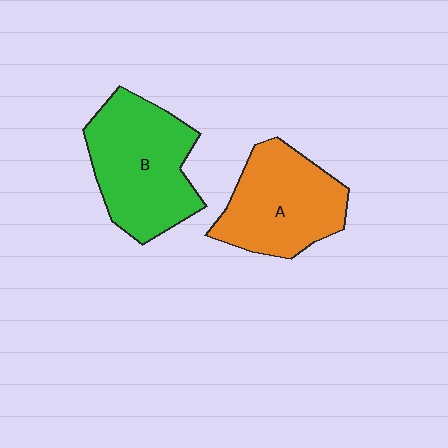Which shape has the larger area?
Shape B (green).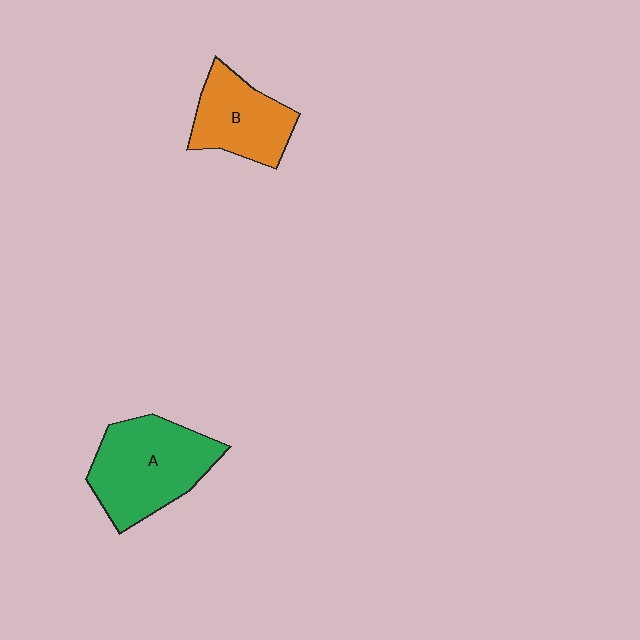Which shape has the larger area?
Shape A (green).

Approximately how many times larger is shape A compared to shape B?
Approximately 1.4 times.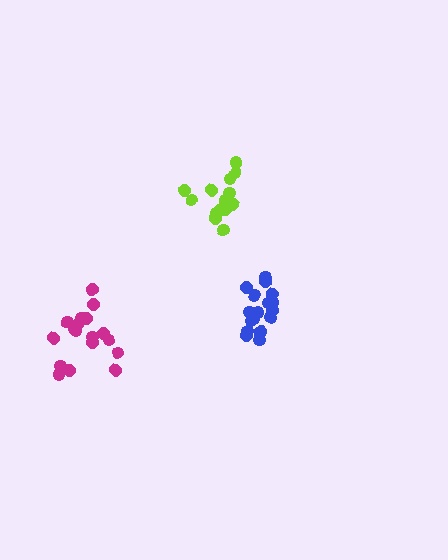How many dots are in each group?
Group 1: 18 dots, Group 2: 18 dots, Group 3: 14 dots (50 total).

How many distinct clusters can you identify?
There are 3 distinct clusters.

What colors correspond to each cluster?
The clusters are colored: blue, magenta, lime.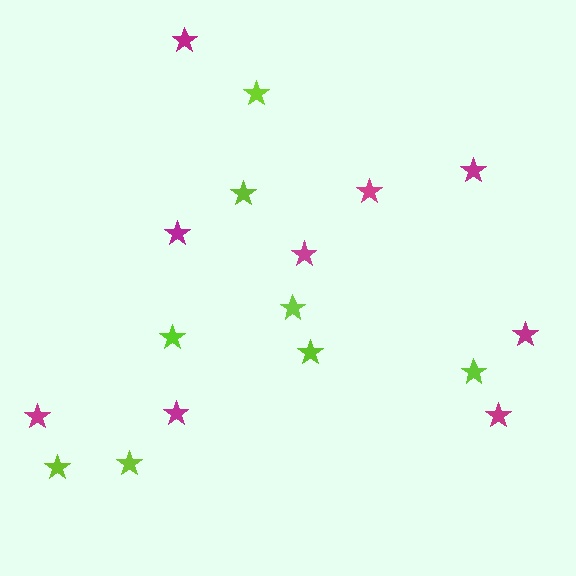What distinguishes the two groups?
There are 2 groups: one group of lime stars (8) and one group of magenta stars (9).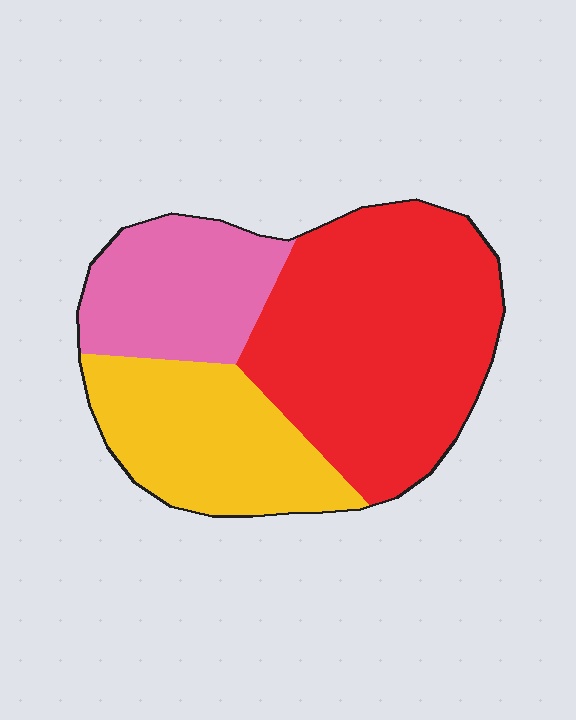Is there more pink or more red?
Red.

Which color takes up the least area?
Pink, at roughly 20%.